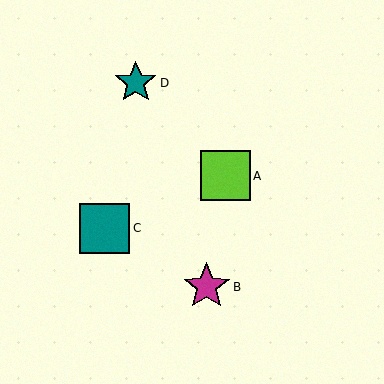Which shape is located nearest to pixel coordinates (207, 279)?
The magenta star (labeled B) at (207, 287) is nearest to that location.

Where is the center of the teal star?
The center of the teal star is at (136, 83).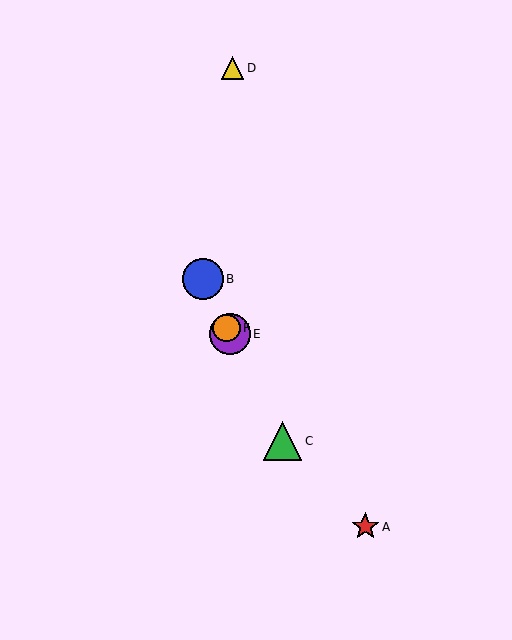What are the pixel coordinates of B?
Object B is at (203, 279).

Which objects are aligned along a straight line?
Objects B, C, E, F are aligned along a straight line.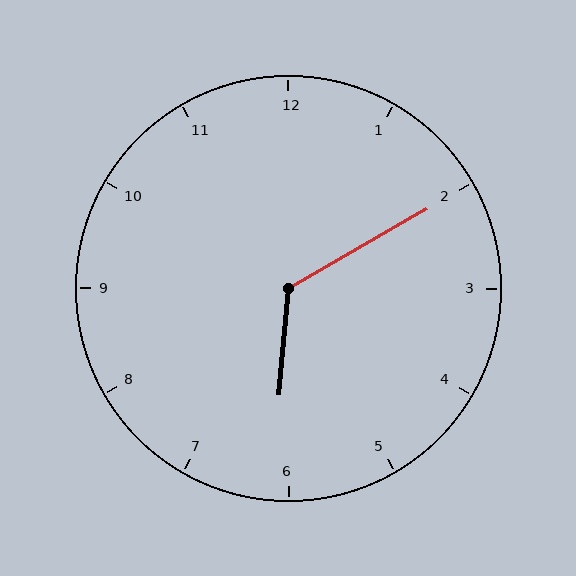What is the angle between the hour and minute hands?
Approximately 125 degrees.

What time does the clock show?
6:10.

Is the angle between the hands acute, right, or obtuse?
It is obtuse.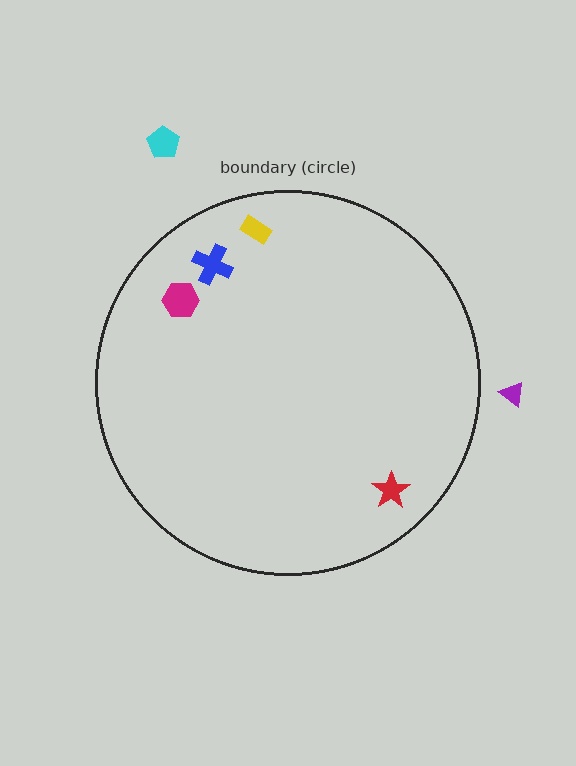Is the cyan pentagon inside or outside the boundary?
Outside.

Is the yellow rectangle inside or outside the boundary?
Inside.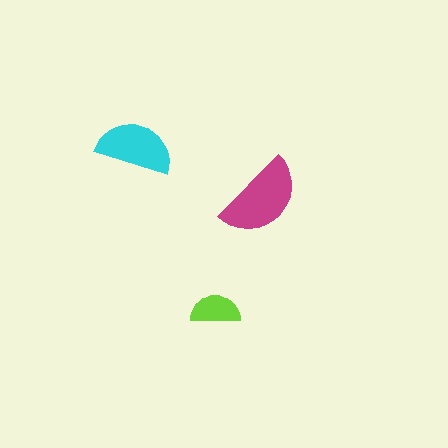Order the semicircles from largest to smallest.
the magenta one, the cyan one, the lime one.